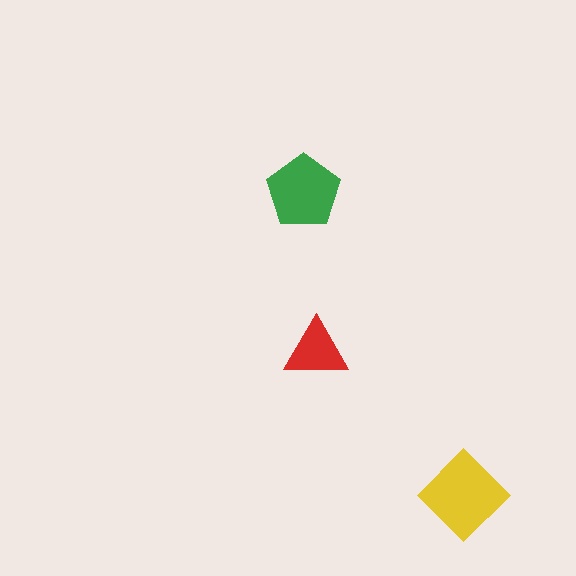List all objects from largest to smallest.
The yellow diamond, the green pentagon, the red triangle.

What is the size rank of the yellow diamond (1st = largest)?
1st.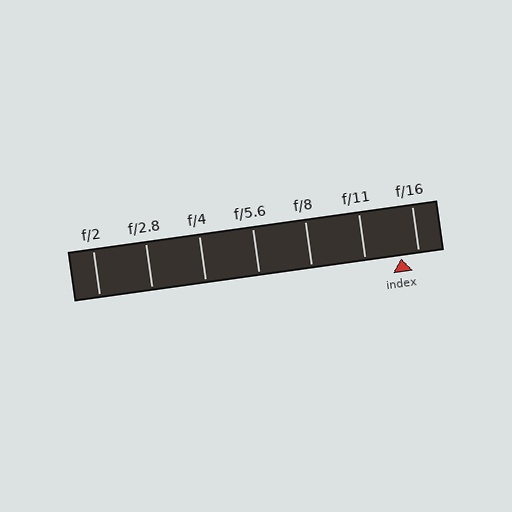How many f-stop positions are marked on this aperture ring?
There are 7 f-stop positions marked.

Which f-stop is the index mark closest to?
The index mark is closest to f/16.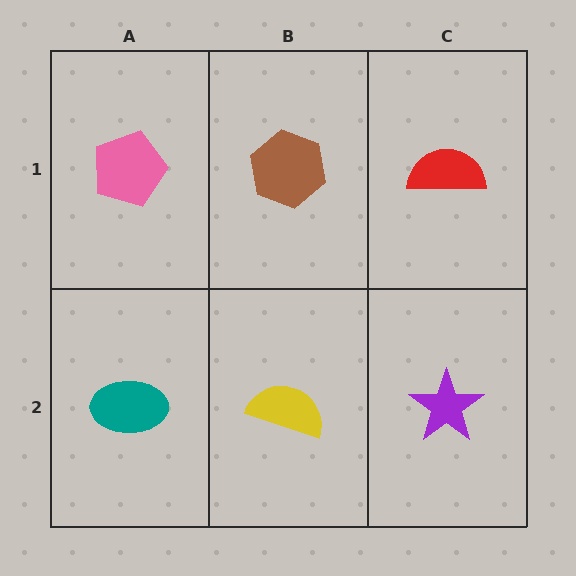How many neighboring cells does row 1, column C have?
2.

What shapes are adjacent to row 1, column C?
A purple star (row 2, column C), a brown hexagon (row 1, column B).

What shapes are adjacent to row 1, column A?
A teal ellipse (row 2, column A), a brown hexagon (row 1, column B).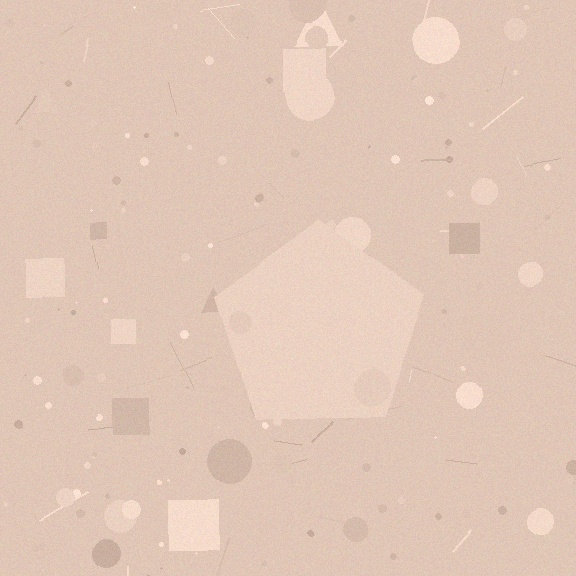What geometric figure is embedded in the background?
A pentagon is embedded in the background.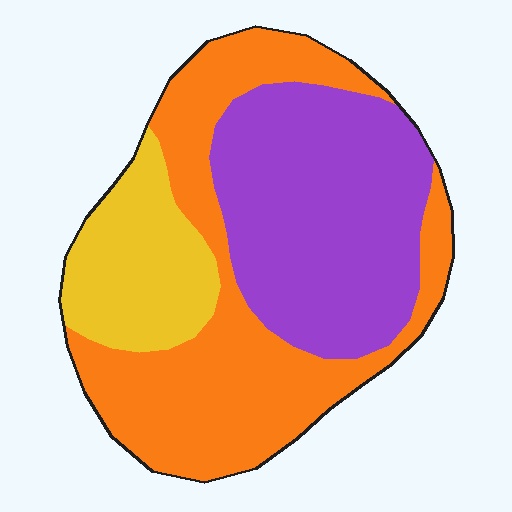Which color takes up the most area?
Orange, at roughly 45%.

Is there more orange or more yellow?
Orange.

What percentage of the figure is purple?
Purple covers around 40% of the figure.